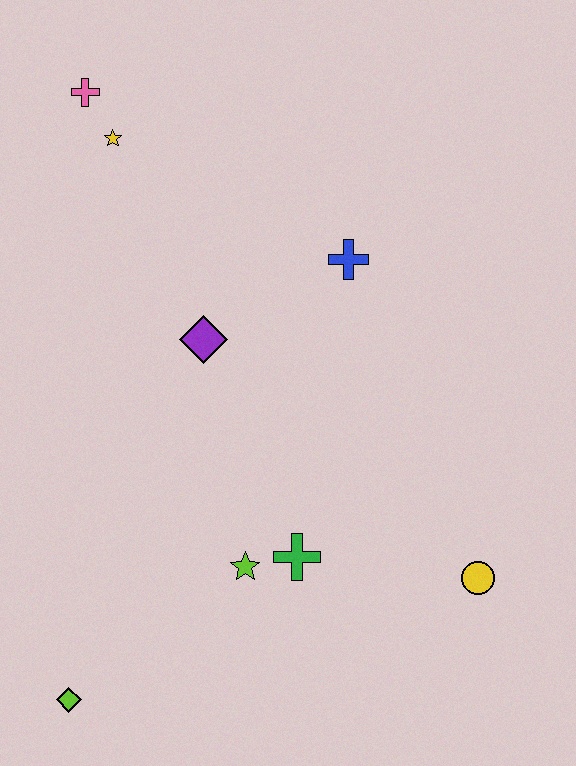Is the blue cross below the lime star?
No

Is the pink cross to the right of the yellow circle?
No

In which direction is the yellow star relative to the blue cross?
The yellow star is to the left of the blue cross.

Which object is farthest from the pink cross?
The yellow circle is farthest from the pink cross.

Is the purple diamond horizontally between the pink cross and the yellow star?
No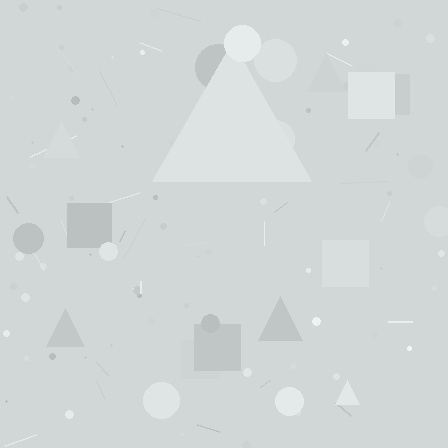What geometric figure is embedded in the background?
A triangle is embedded in the background.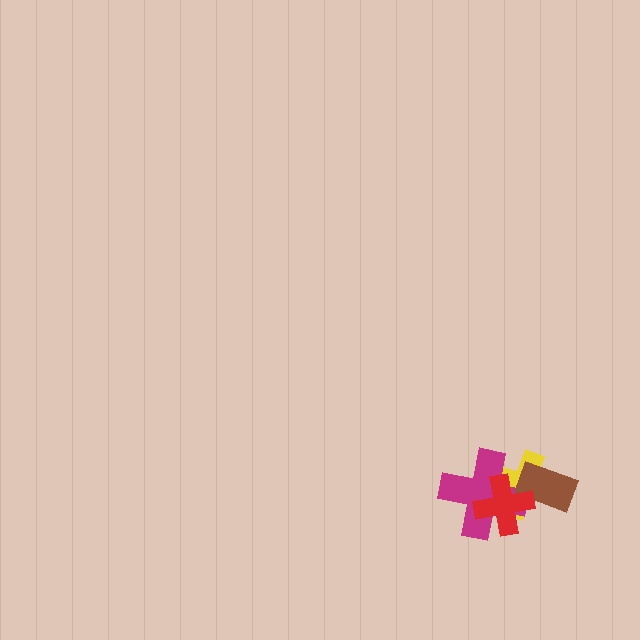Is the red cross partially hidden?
No, no other shape covers it.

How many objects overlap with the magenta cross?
3 objects overlap with the magenta cross.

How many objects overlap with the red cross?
3 objects overlap with the red cross.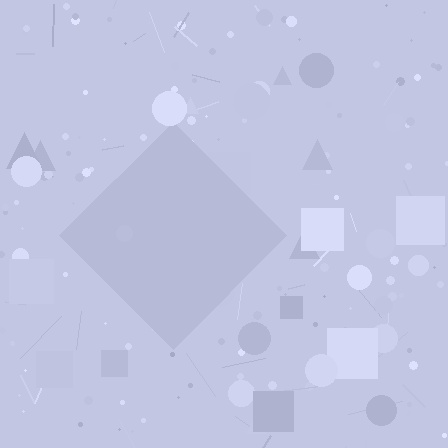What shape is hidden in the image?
A diamond is hidden in the image.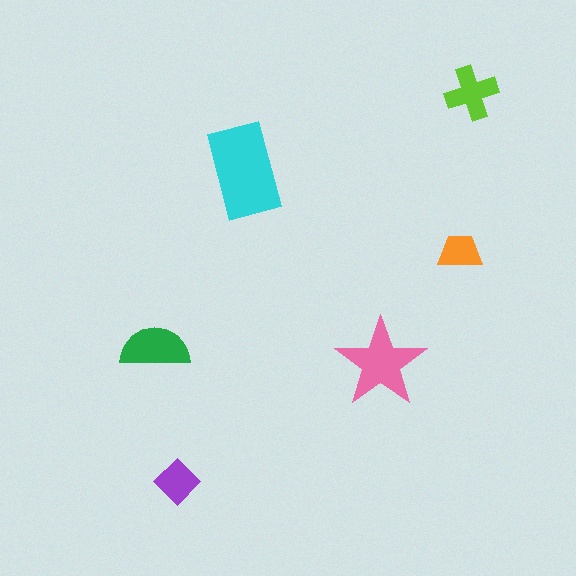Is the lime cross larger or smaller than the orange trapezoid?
Larger.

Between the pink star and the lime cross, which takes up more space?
The pink star.